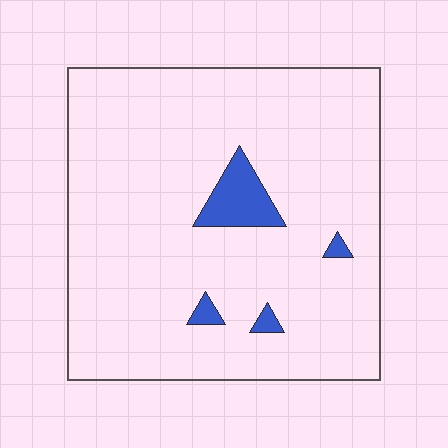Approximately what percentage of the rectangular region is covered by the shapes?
Approximately 5%.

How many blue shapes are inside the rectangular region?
4.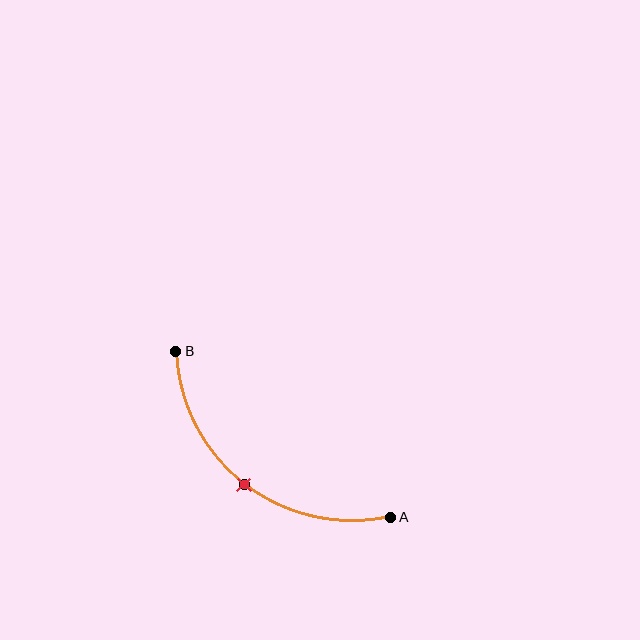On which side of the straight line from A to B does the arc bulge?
The arc bulges below and to the left of the straight line connecting A and B.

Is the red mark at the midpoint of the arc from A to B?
Yes. The red mark lies on the arc at equal arc-length from both A and B — it is the arc midpoint.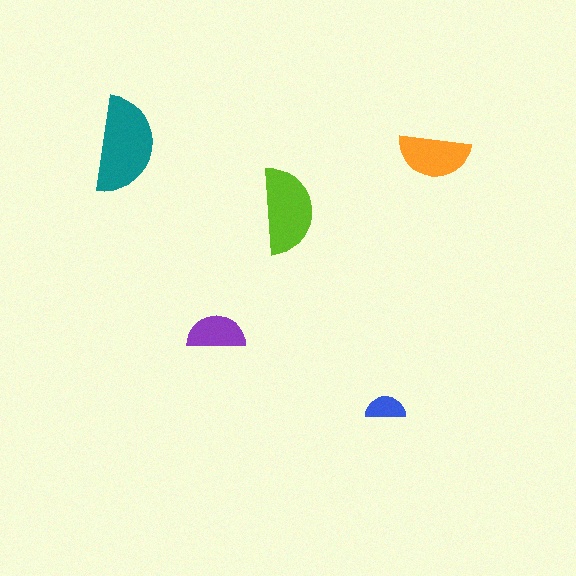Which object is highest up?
The teal semicircle is topmost.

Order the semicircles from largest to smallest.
the teal one, the lime one, the orange one, the purple one, the blue one.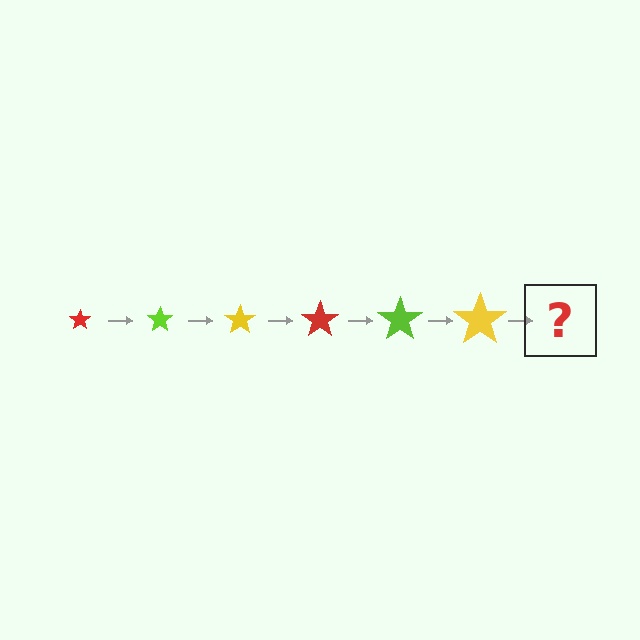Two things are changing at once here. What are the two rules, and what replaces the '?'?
The two rules are that the star grows larger each step and the color cycles through red, lime, and yellow. The '?' should be a red star, larger than the previous one.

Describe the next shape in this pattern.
It should be a red star, larger than the previous one.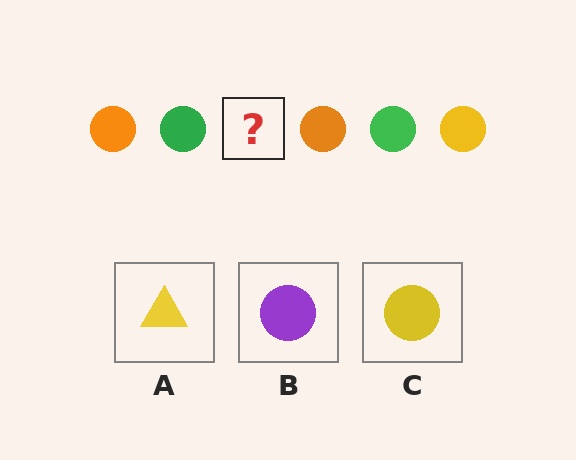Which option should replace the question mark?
Option C.